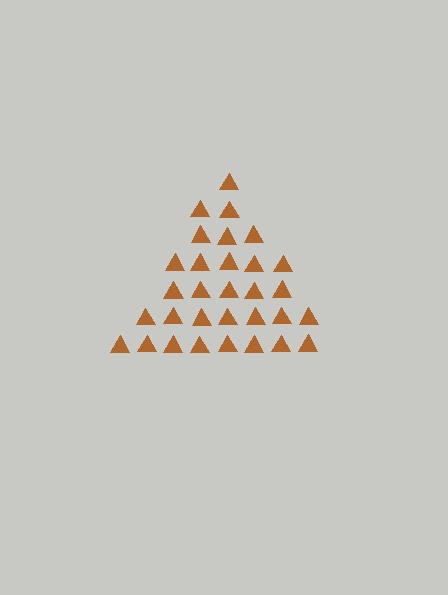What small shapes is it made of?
It is made of small triangles.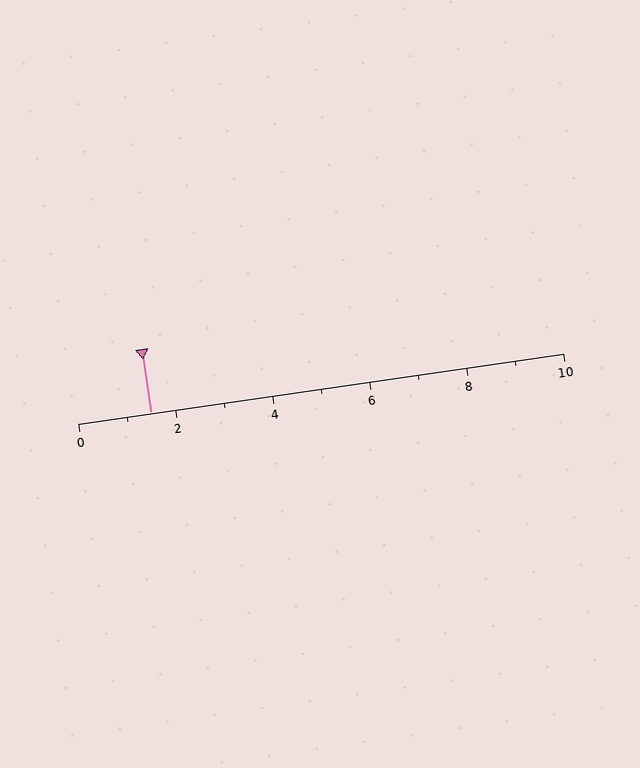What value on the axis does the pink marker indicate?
The marker indicates approximately 1.5.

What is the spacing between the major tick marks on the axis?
The major ticks are spaced 2 apart.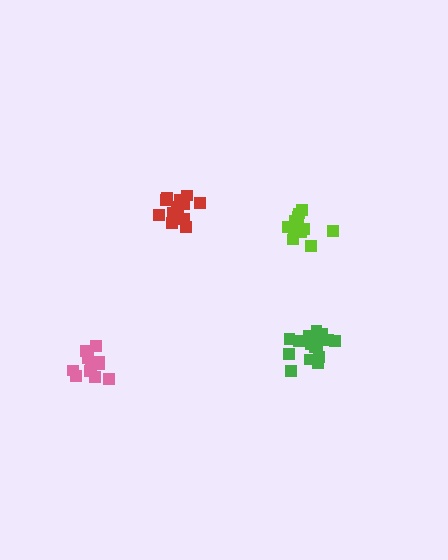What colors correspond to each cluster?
The clusters are colored: green, red, pink, lime.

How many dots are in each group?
Group 1: 19 dots, Group 2: 13 dots, Group 3: 13 dots, Group 4: 13 dots (58 total).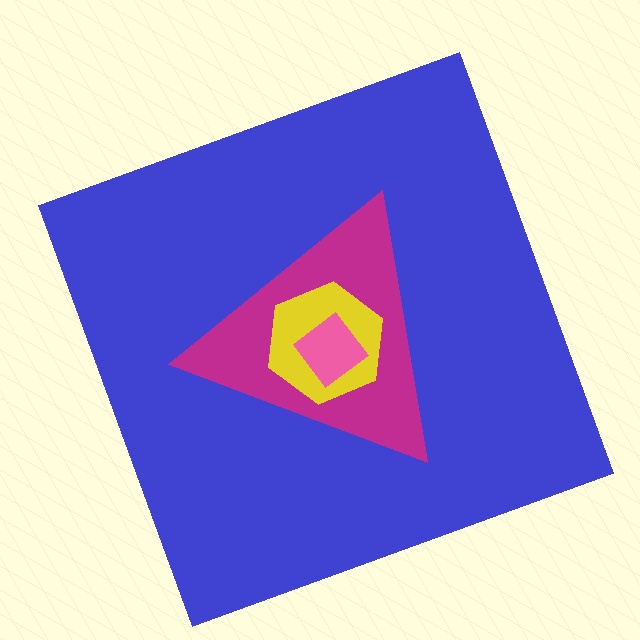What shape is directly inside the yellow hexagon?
The pink diamond.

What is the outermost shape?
The blue square.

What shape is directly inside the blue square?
The magenta triangle.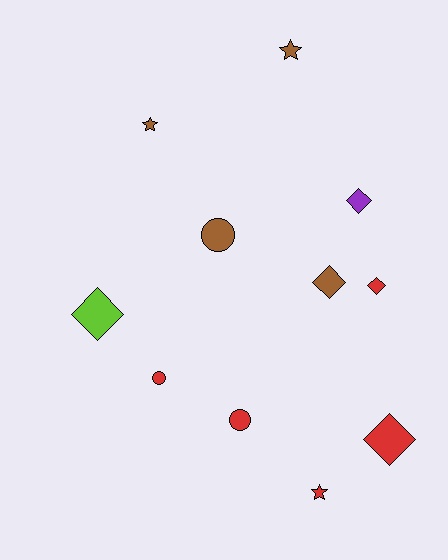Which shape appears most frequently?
Diamond, with 5 objects.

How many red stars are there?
There is 1 red star.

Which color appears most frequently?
Red, with 5 objects.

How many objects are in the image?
There are 11 objects.